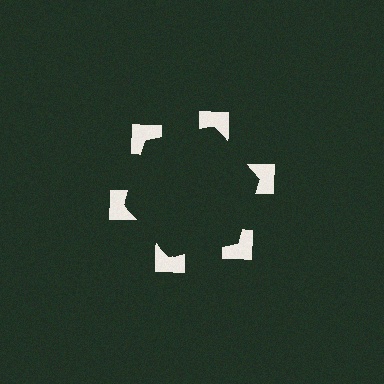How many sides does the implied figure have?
6 sides.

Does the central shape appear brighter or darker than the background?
It typically appears slightly darker than the background, even though no actual brightness change is drawn.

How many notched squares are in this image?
There are 6 — one at each vertex of the illusory hexagon.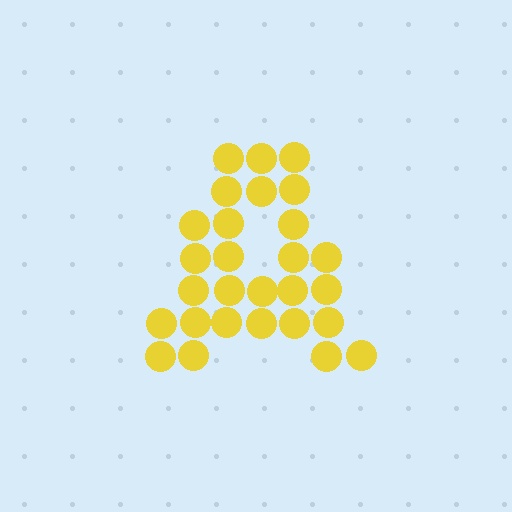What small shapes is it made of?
It is made of small circles.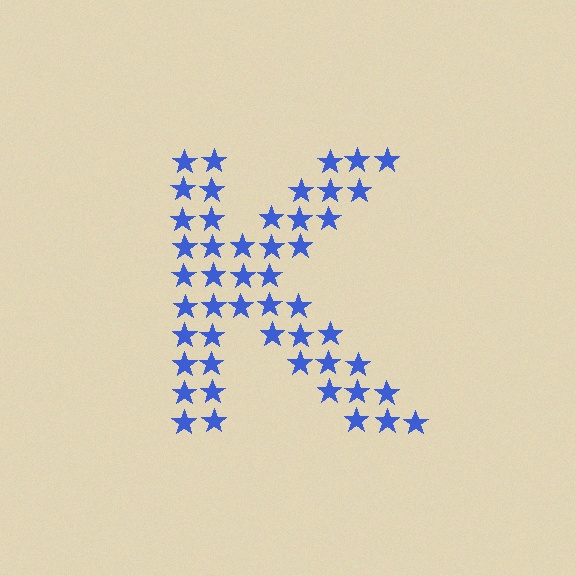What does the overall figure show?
The overall figure shows the letter K.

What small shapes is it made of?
It is made of small stars.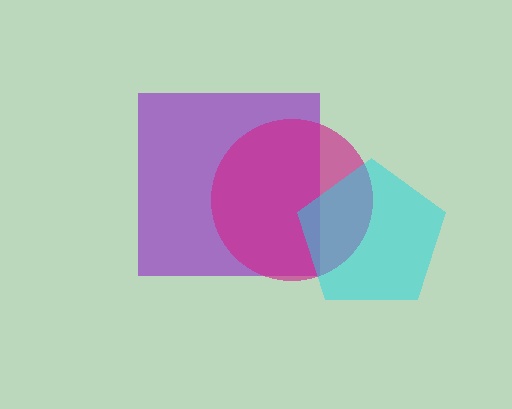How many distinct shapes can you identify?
There are 3 distinct shapes: a purple square, a magenta circle, a cyan pentagon.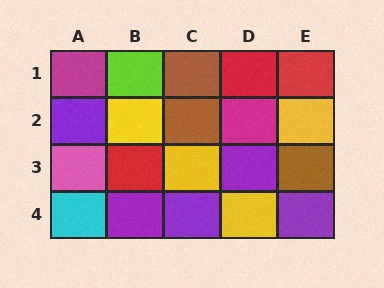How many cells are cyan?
1 cell is cyan.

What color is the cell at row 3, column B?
Red.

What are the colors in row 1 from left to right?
Magenta, lime, brown, red, red.